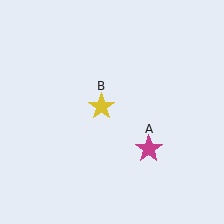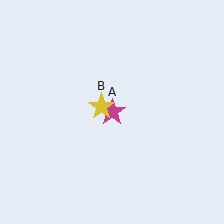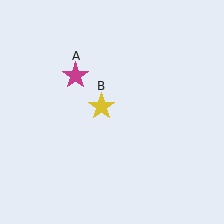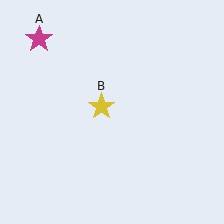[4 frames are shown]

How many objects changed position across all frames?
1 object changed position: magenta star (object A).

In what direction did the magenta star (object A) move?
The magenta star (object A) moved up and to the left.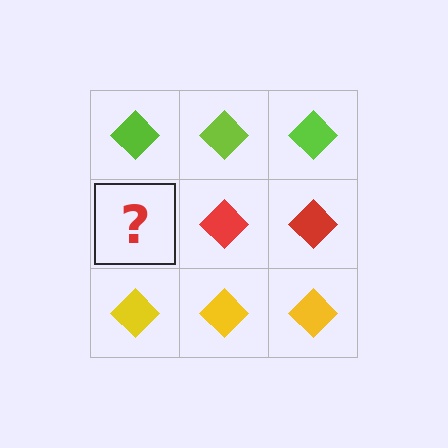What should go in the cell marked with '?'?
The missing cell should contain a red diamond.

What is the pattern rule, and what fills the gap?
The rule is that each row has a consistent color. The gap should be filled with a red diamond.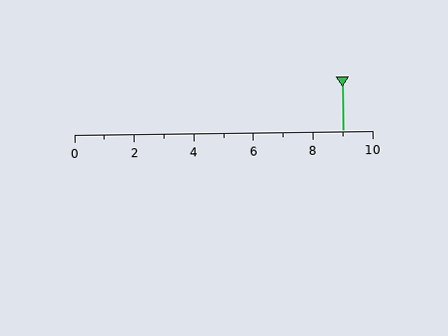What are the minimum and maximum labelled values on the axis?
The axis runs from 0 to 10.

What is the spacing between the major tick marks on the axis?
The major ticks are spaced 2 apart.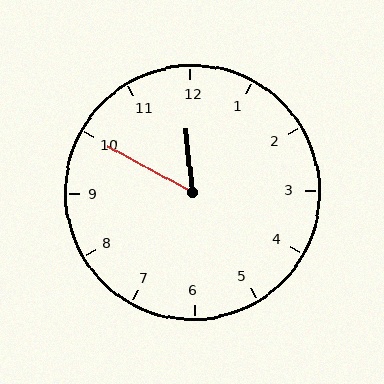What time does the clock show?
11:50.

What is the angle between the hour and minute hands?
Approximately 55 degrees.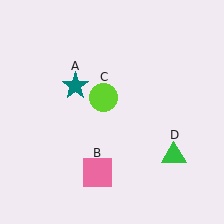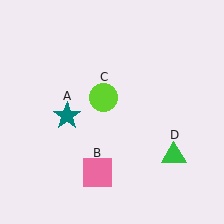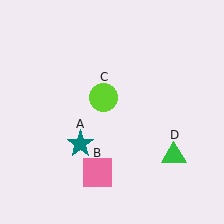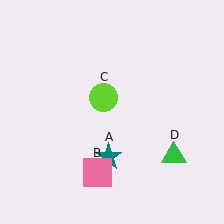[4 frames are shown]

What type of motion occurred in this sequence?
The teal star (object A) rotated counterclockwise around the center of the scene.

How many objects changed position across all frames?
1 object changed position: teal star (object A).